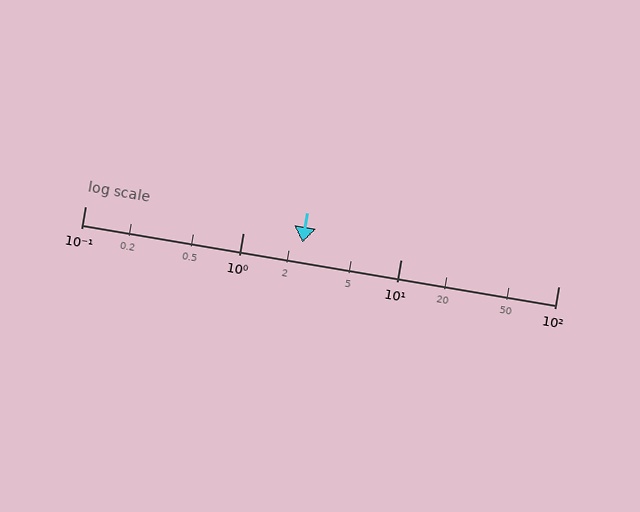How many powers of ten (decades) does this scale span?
The scale spans 3 decades, from 0.1 to 100.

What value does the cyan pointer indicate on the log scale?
The pointer indicates approximately 2.4.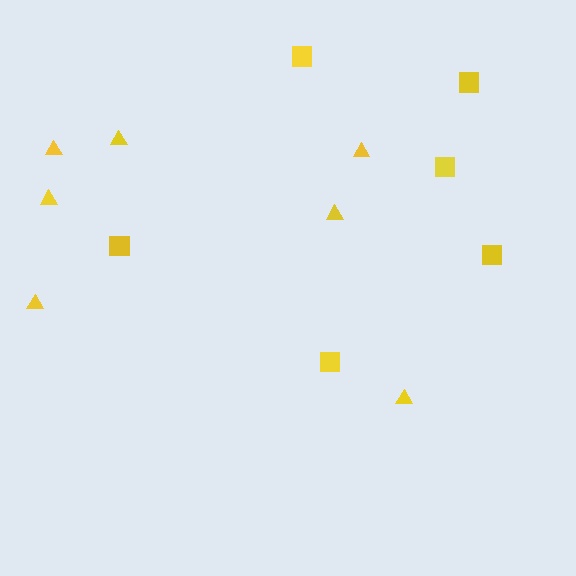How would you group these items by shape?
There are 2 groups: one group of squares (6) and one group of triangles (7).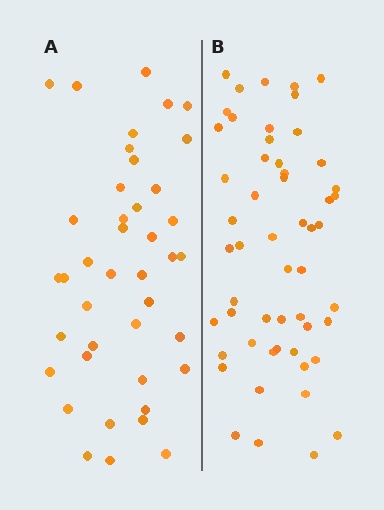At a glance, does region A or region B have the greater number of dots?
Region B (the right region) has more dots.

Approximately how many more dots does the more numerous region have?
Region B has approximately 15 more dots than region A.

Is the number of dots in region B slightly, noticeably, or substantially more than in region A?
Region B has noticeably more, but not dramatically so. The ratio is roughly 1.3 to 1.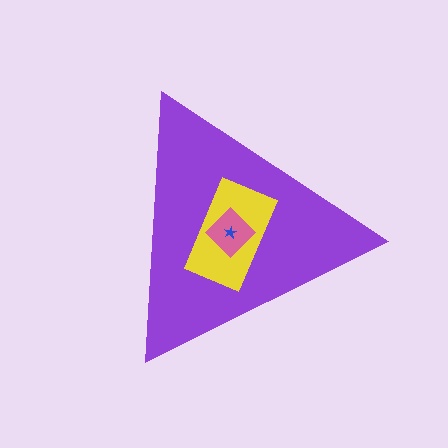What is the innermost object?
The blue star.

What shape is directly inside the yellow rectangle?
The pink diamond.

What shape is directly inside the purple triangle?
The yellow rectangle.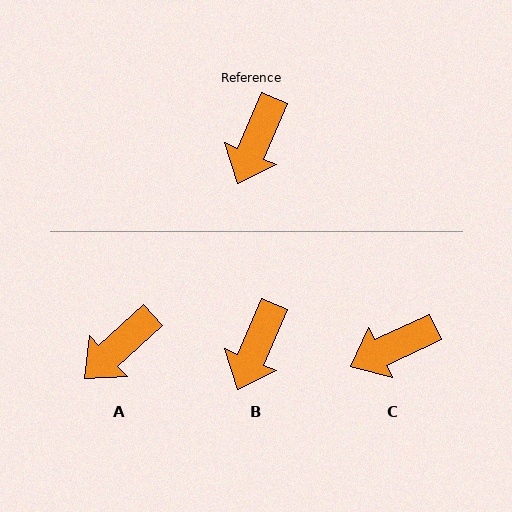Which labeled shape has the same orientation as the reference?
B.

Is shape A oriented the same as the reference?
No, it is off by about 25 degrees.